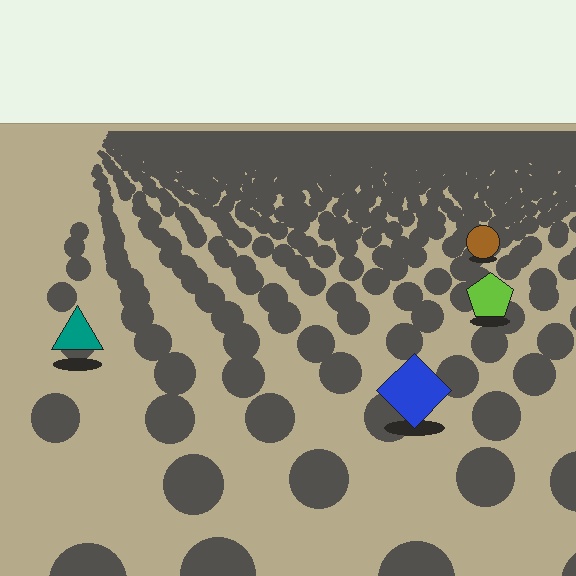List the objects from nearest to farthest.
From nearest to farthest: the blue diamond, the teal triangle, the lime pentagon, the brown circle.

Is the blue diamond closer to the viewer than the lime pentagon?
Yes. The blue diamond is closer — you can tell from the texture gradient: the ground texture is coarser near it.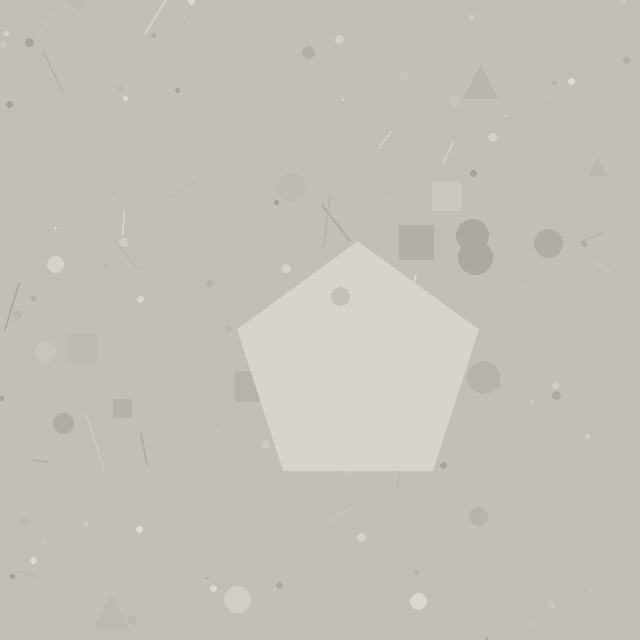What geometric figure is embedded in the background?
A pentagon is embedded in the background.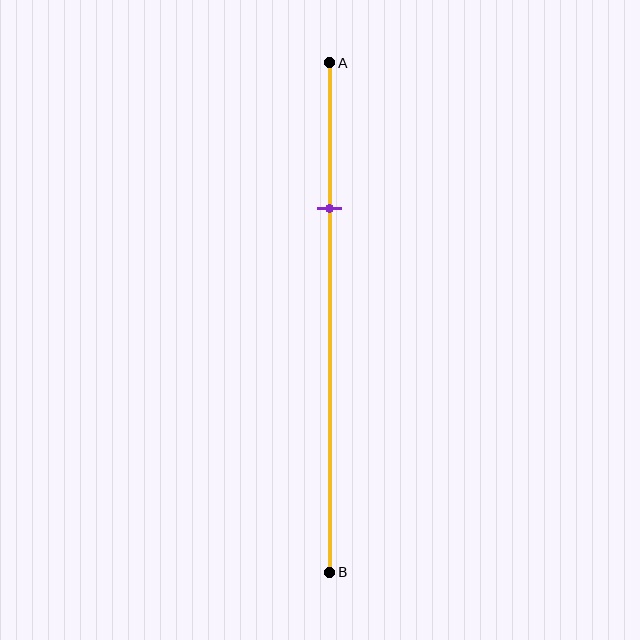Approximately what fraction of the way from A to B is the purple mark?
The purple mark is approximately 30% of the way from A to B.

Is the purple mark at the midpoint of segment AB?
No, the mark is at about 30% from A, not at the 50% midpoint.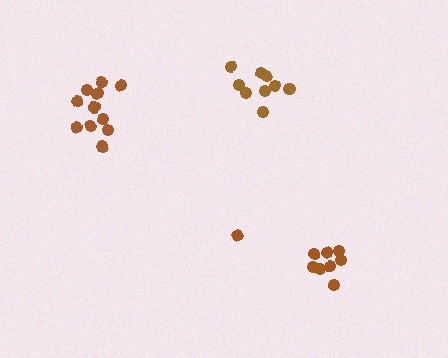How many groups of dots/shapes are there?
There are 3 groups.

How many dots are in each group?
Group 1: 9 dots, Group 2: 9 dots, Group 3: 11 dots (29 total).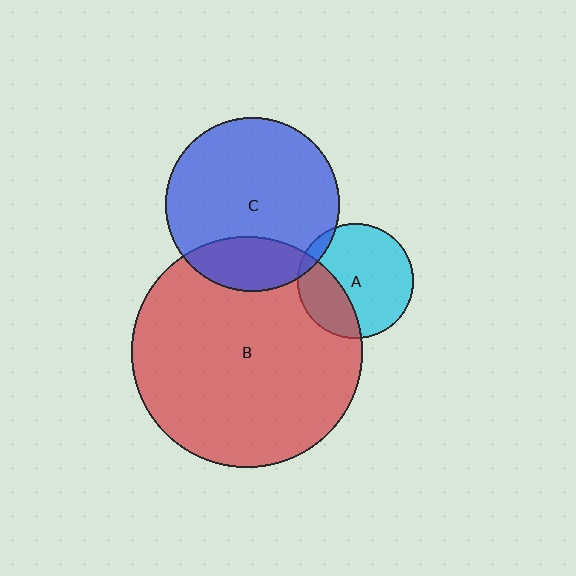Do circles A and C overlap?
Yes.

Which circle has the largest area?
Circle B (red).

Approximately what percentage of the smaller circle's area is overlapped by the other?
Approximately 5%.